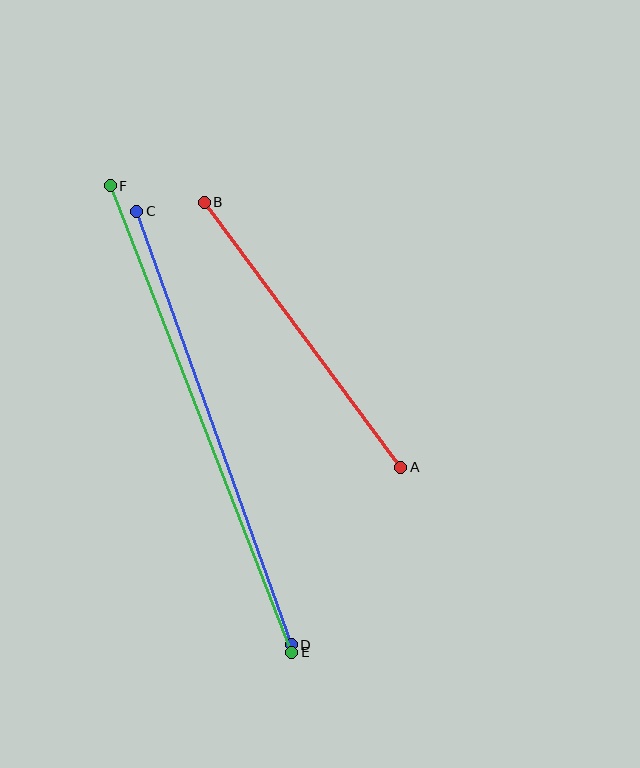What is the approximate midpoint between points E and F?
The midpoint is at approximately (201, 419) pixels.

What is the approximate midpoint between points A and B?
The midpoint is at approximately (303, 335) pixels.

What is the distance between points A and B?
The distance is approximately 330 pixels.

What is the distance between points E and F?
The distance is approximately 500 pixels.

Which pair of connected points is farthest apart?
Points E and F are farthest apart.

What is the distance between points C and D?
The distance is approximately 460 pixels.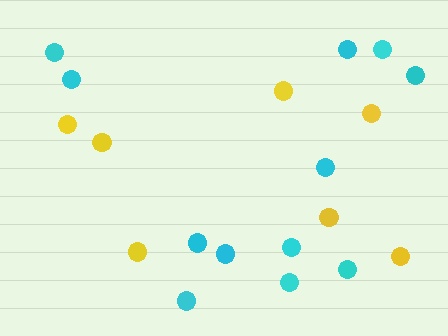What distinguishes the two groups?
There are 2 groups: one group of cyan circles (12) and one group of yellow circles (7).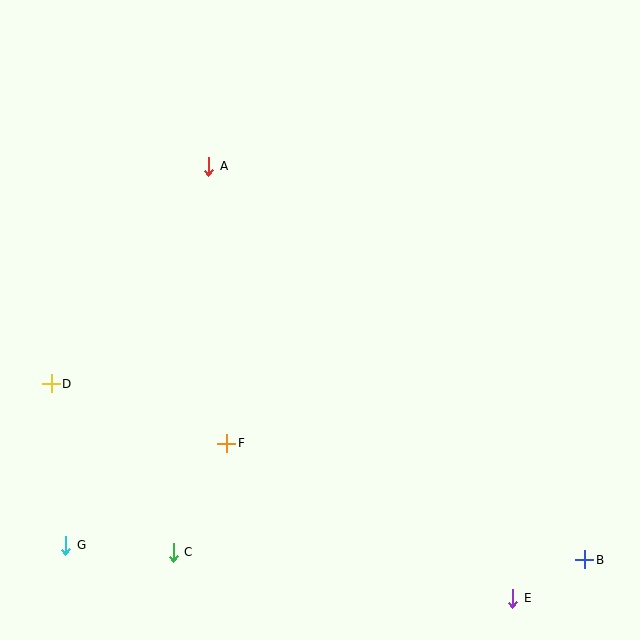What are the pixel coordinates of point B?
Point B is at (585, 560).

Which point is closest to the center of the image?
Point F at (227, 443) is closest to the center.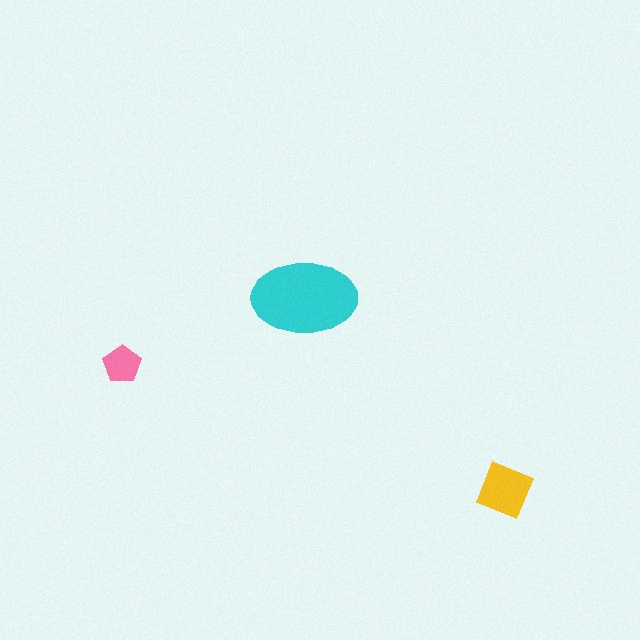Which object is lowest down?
The yellow diamond is bottommost.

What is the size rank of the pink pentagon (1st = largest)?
3rd.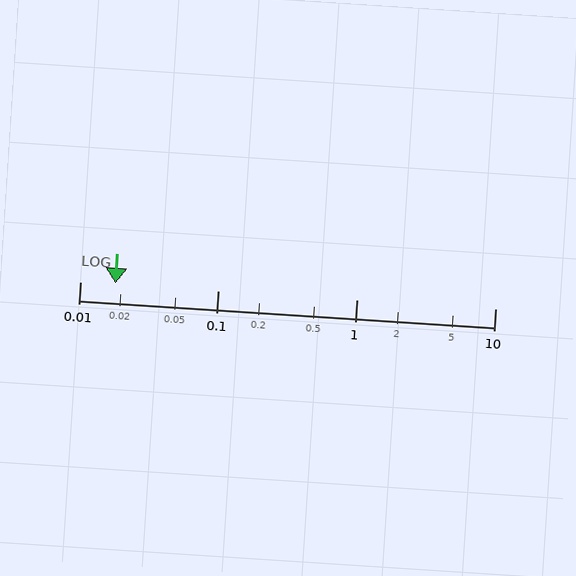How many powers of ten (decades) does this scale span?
The scale spans 3 decades, from 0.01 to 10.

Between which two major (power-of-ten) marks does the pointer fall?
The pointer is between 0.01 and 0.1.